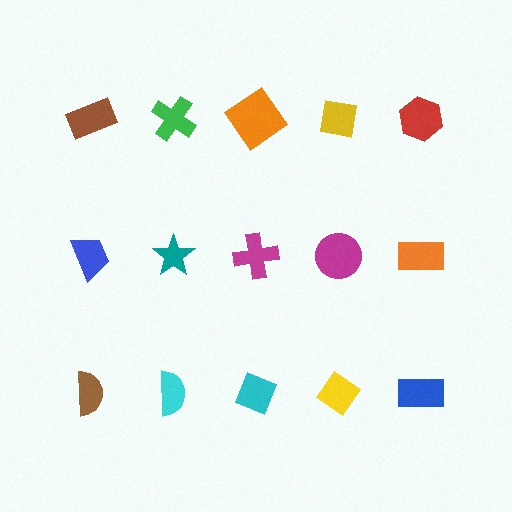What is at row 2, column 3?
A magenta cross.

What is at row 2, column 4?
A magenta circle.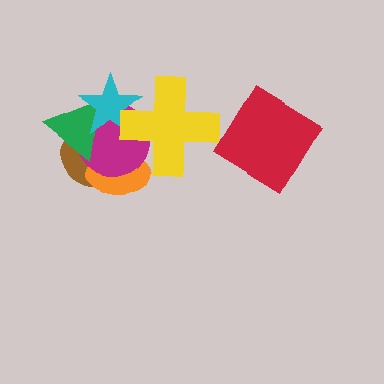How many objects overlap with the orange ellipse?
4 objects overlap with the orange ellipse.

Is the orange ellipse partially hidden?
Yes, it is partially covered by another shape.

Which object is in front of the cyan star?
The yellow cross is in front of the cyan star.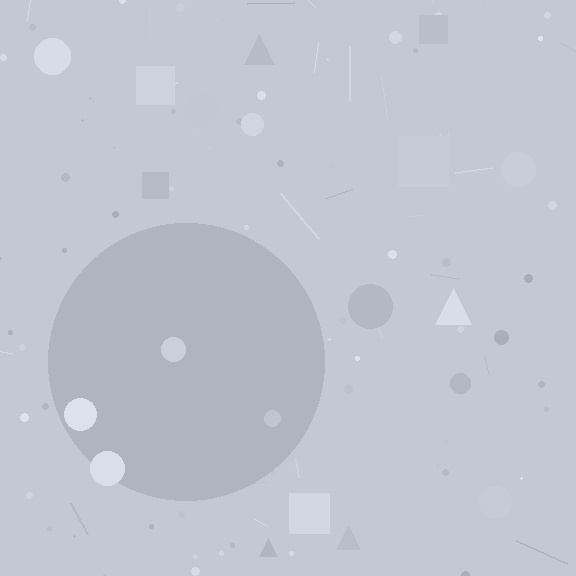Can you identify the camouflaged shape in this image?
The camouflaged shape is a circle.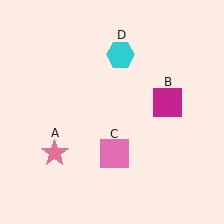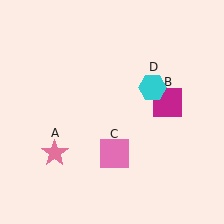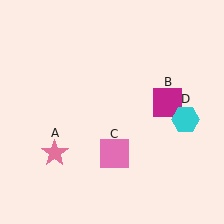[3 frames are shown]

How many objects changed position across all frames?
1 object changed position: cyan hexagon (object D).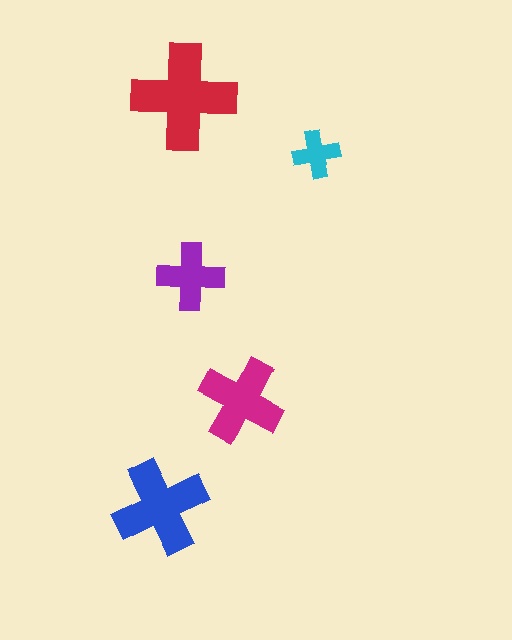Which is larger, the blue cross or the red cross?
The red one.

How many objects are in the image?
There are 5 objects in the image.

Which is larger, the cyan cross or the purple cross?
The purple one.